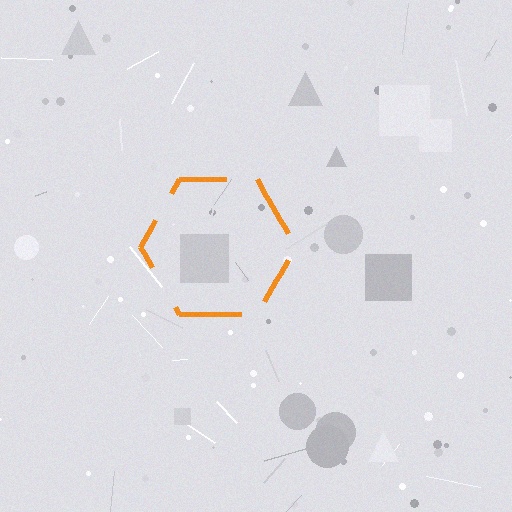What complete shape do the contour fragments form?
The contour fragments form a hexagon.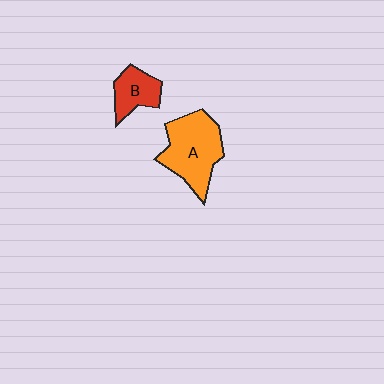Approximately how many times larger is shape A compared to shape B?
Approximately 2.0 times.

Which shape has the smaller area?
Shape B (red).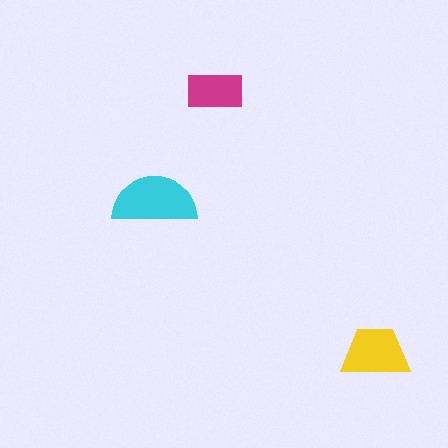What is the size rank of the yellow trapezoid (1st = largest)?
2nd.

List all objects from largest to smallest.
The cyan semicircle, the yellow trapezoid, the magenta rectangle.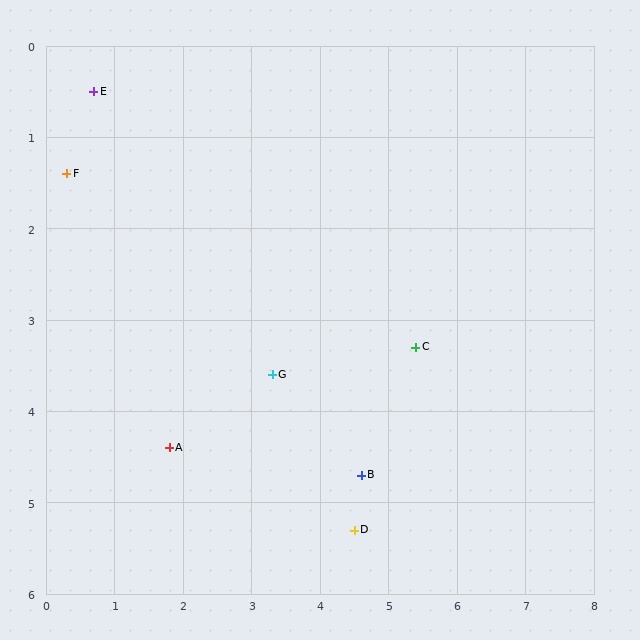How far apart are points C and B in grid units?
Points C and B are about 1.6 grid units apart.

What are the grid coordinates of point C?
Point C is at approximately (5.4, 3.3).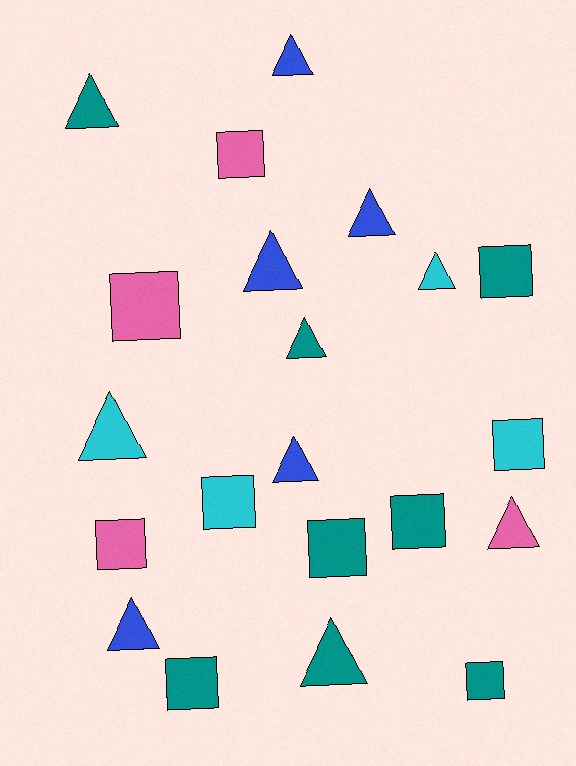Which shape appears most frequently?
Triangle, with 11 objects.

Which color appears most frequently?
Teal, with 8 objects.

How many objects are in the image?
There are 21 objects.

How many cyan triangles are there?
There are 2 cyan triangles.